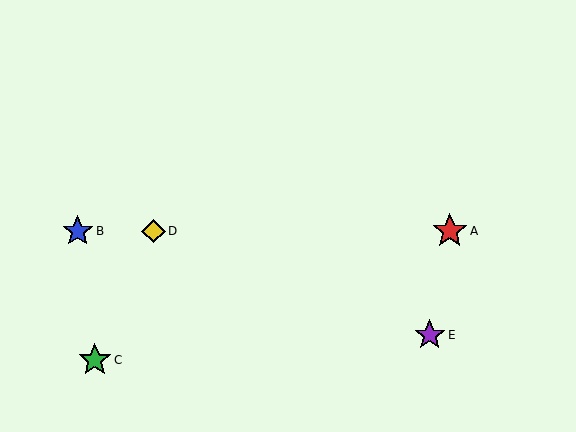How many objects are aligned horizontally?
3 objects (A, B, D) are aligned horizontally.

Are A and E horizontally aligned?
No, A is at y≈231 and E is at y≈335.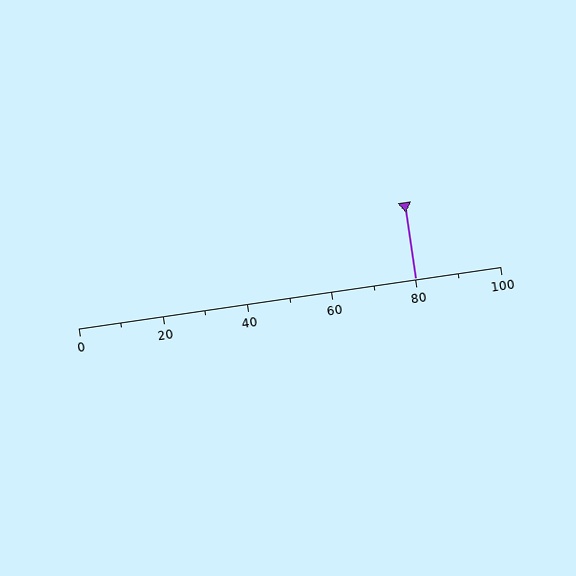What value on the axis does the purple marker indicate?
The marker indicates approximately 80.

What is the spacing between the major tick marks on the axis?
The major ticks are spaced 20 apart.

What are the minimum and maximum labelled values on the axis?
The axis runs from 0 to 100.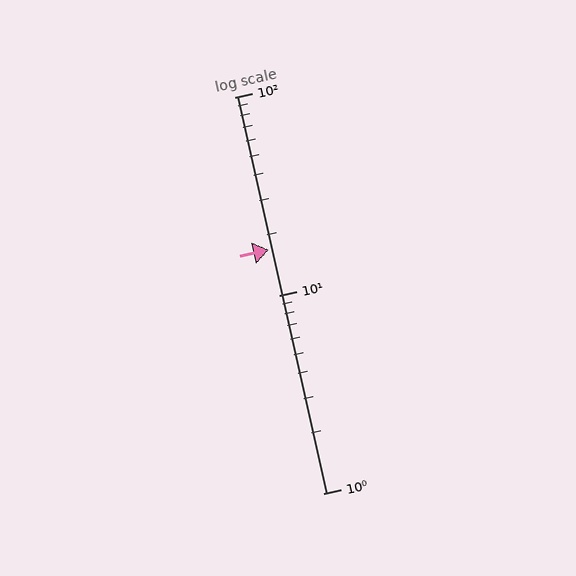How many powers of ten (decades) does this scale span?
The scale spans 2 decades, from 1 to 100.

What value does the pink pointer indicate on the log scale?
The pointer indicates approximately 17.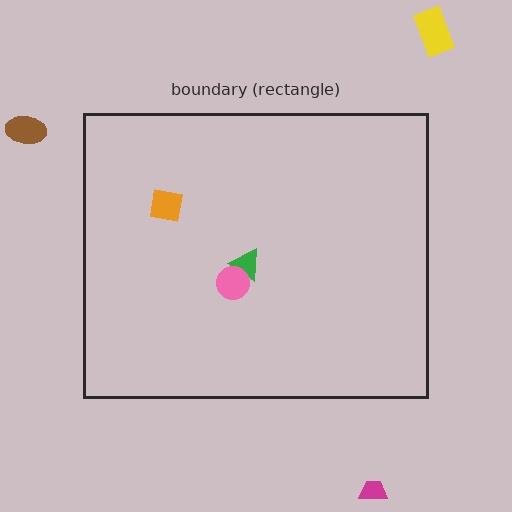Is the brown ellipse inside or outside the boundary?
Outside.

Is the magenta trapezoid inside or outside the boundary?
Outside.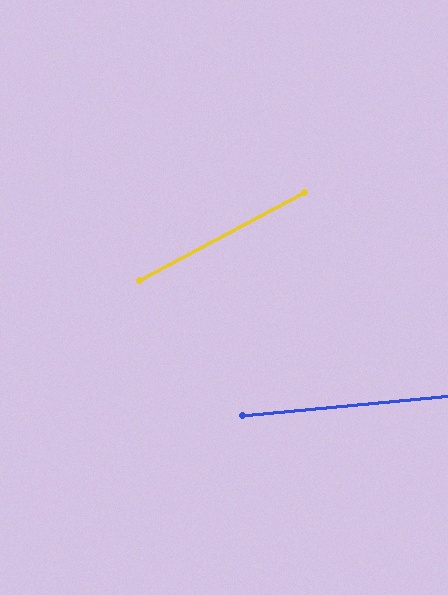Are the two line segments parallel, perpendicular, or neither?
Neither parallel nor perpendicular — they differ by about 23°.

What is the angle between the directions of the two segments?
Approximately 23 degrees.